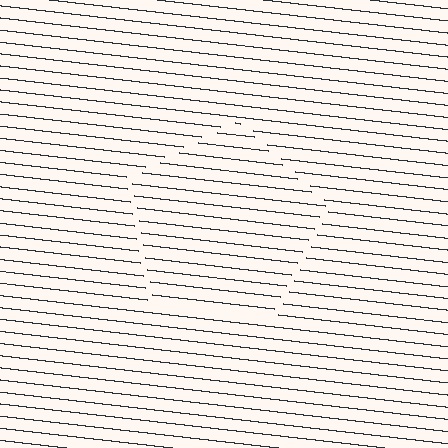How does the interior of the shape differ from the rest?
The interior of the shape contains the same grating, shifted by half a period — the contour is defined by the phase discontinuity where line-ends from the inner and outer gratings abut.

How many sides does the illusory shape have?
5 sides — the line-ends trace a pentagon.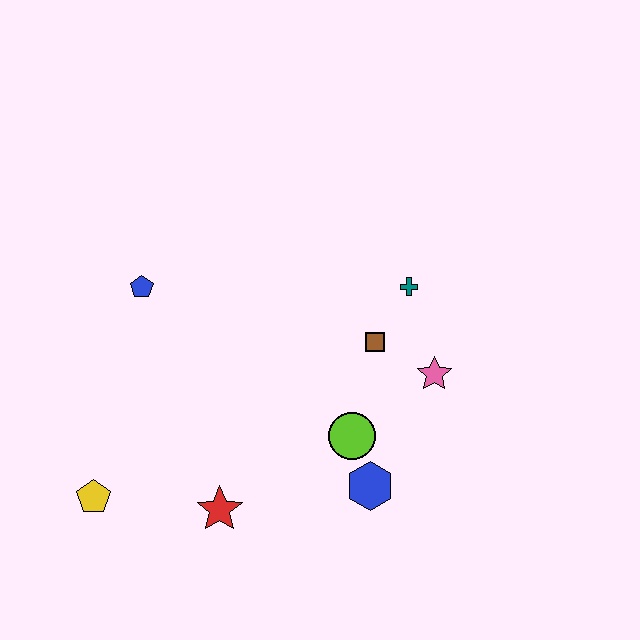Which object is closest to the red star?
The yellow pentagon is closest to the red star.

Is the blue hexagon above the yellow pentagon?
Yes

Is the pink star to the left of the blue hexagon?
No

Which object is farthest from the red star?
The teal cross is farthest from the red star.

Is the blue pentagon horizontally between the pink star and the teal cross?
No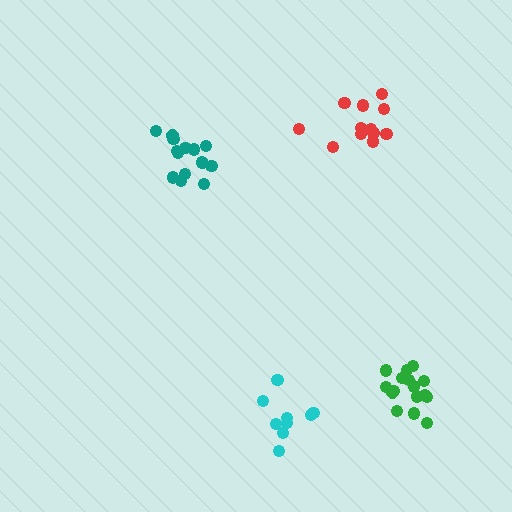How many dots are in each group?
Group 1: 10 dots, Group 2: 15 dots, Group 3: 16 dots, Group 4: 12 dots (53 total).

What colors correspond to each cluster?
The clusters are colored: cyan, teal, green, red.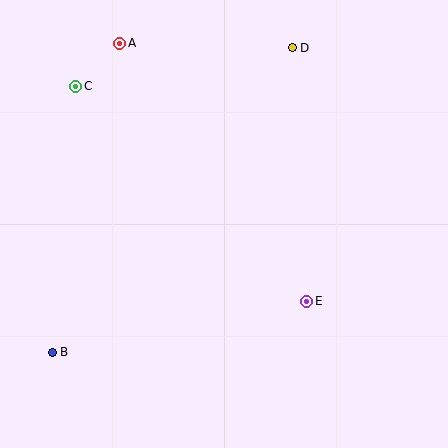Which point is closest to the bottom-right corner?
Point E is closest to the bottom-right corner.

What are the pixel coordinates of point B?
Point B is at (52, 352).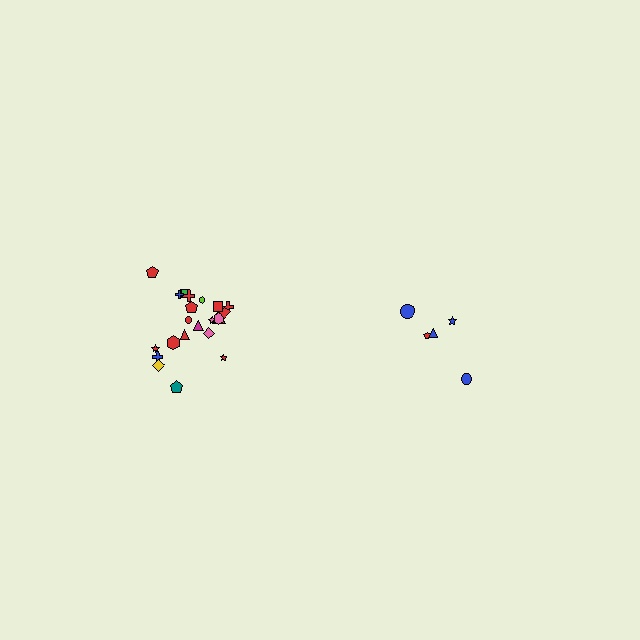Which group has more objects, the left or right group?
The left group.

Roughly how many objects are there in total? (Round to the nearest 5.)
Roughly 25 objects in total.